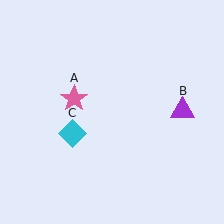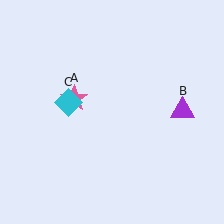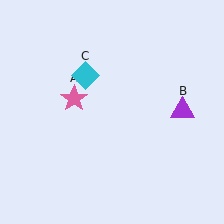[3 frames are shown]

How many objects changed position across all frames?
1 object changed position: cyan diamond (object C).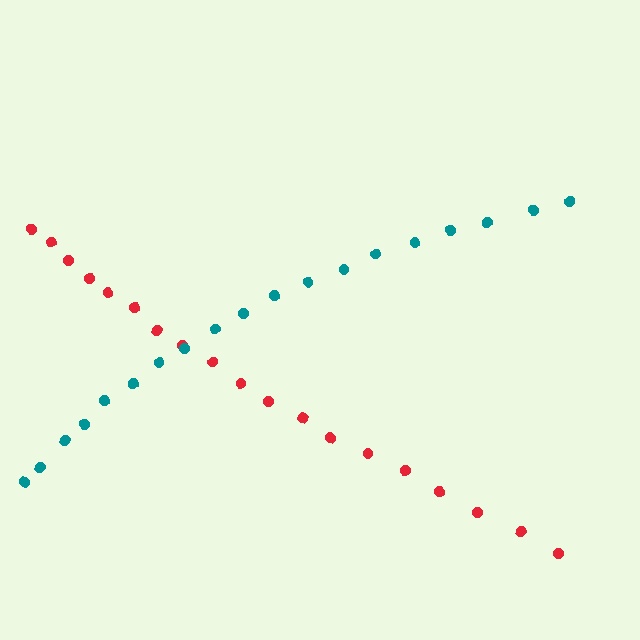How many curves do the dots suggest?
There are 2 distinct paths.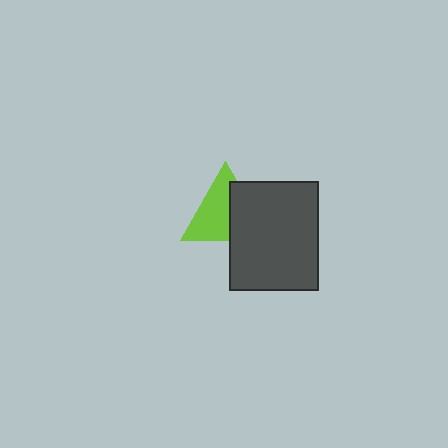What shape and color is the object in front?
The object in front is a dark gray rectangle.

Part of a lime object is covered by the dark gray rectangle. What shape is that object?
It is a triangle.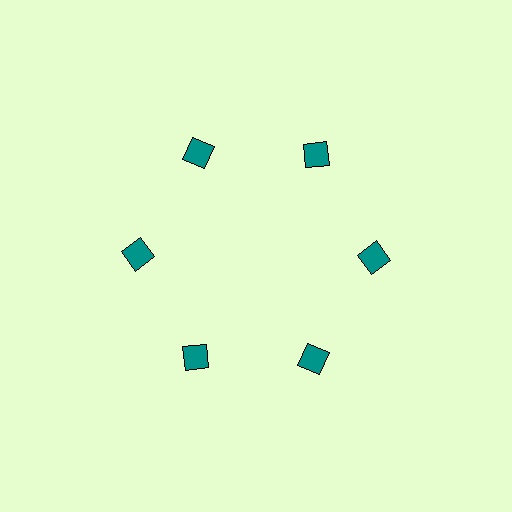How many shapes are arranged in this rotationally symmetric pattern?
There are 6 shapes, arranged in 6 groups of 1.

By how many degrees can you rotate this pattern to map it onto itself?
The pattern maps onto itself every 60 degrees of rotation.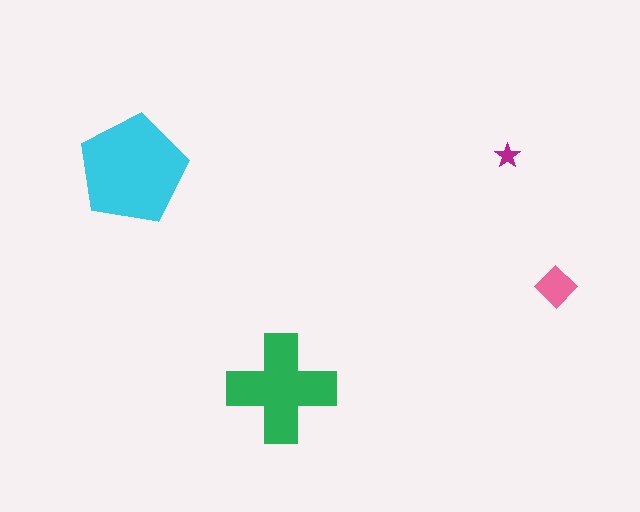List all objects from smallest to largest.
The magenta star, the pink diamond, the green cross, the cyan pentagon.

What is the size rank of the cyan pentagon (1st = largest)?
1st.